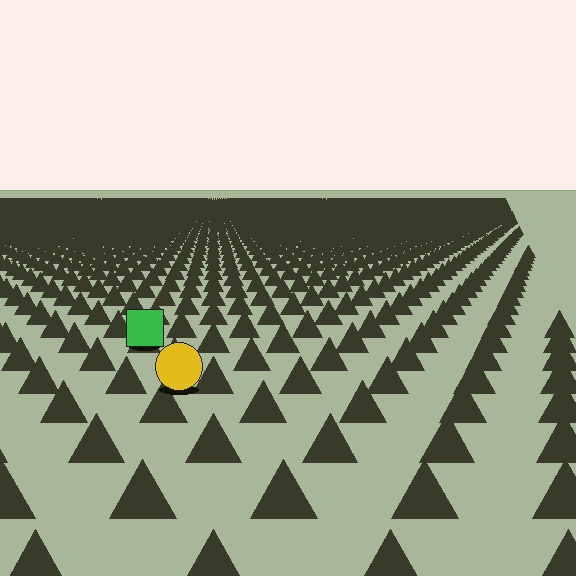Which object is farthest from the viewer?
The green square is farthest from the viewer. It appears smaller and the ground texture around it is denser.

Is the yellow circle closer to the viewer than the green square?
Yes. The yellow circle is closer — you can tell from the texture gradient: the ground texture is coarser near it.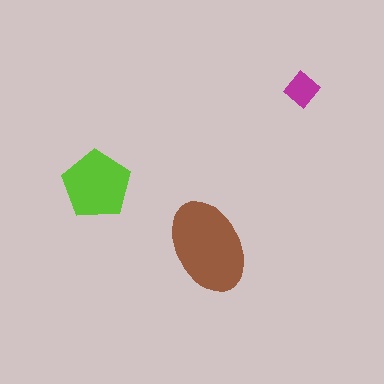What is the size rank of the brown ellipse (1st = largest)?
1st.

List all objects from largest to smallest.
The brown ellipse, the lime pentagon, the magenta diamond.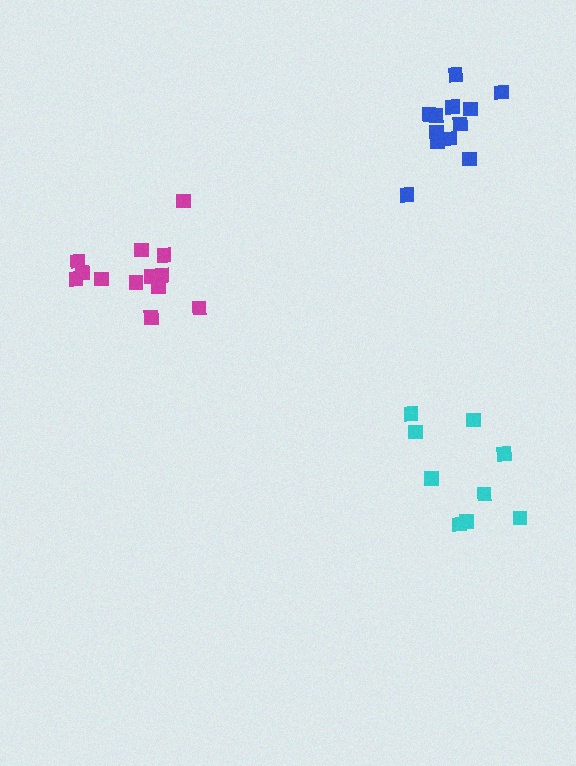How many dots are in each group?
Group 1: 9 dots, Group 2: 13 dots, Group 3: 12 dots (34 total).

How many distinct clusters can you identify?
There are 3 distinct clusters.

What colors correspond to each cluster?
The clusters are colored: cyan, magenta, blue.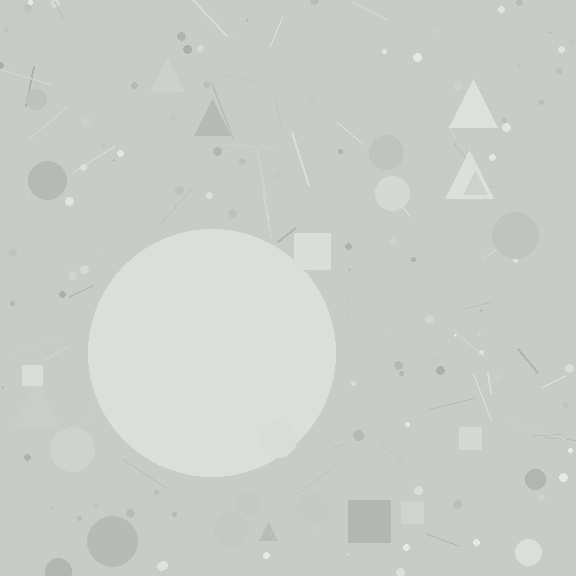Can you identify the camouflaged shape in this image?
The camouflaged shape is a circle.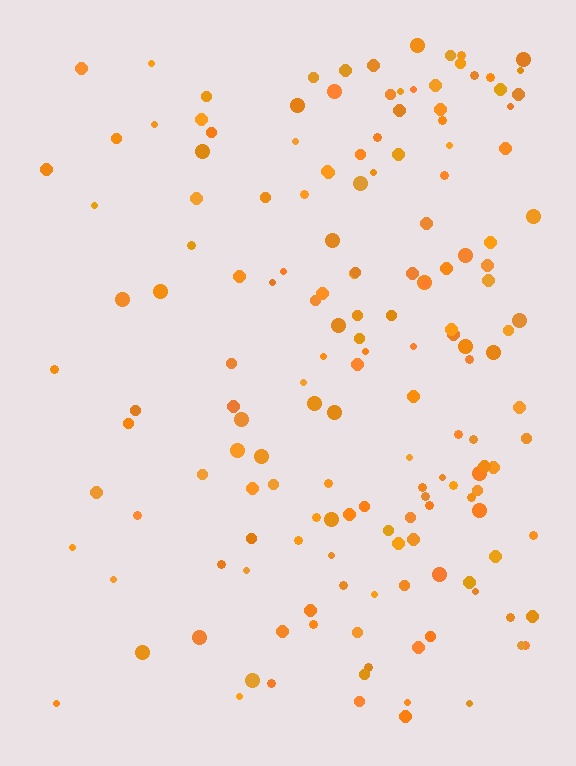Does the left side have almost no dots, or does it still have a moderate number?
Still a moderate number, just noticeably fewer than the right.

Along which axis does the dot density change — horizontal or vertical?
Horizontal.